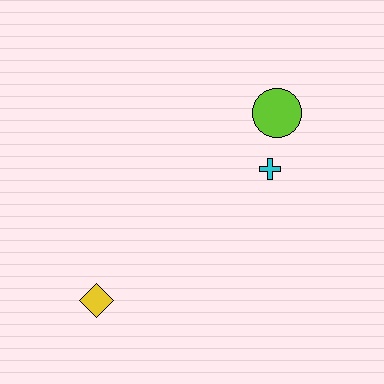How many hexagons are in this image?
There are no hexagons.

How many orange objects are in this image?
There are no orange objects.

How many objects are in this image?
There are 3 objects.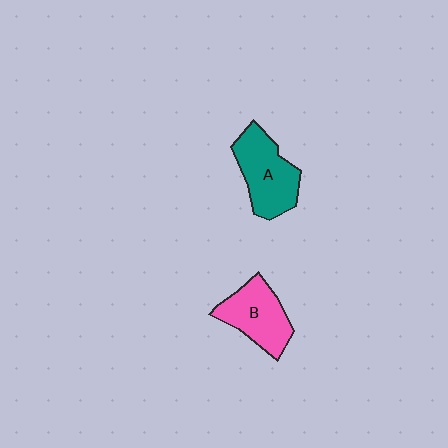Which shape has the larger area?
Shape A (teal).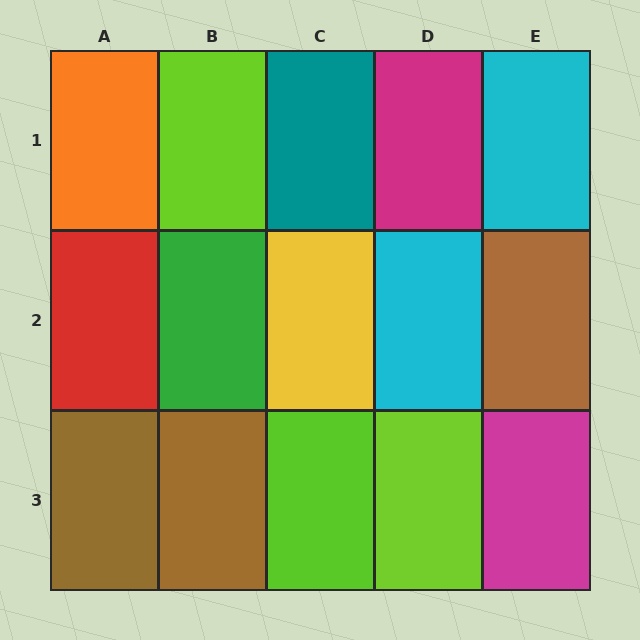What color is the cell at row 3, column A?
Brown.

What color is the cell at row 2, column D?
Cyan.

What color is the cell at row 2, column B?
Green.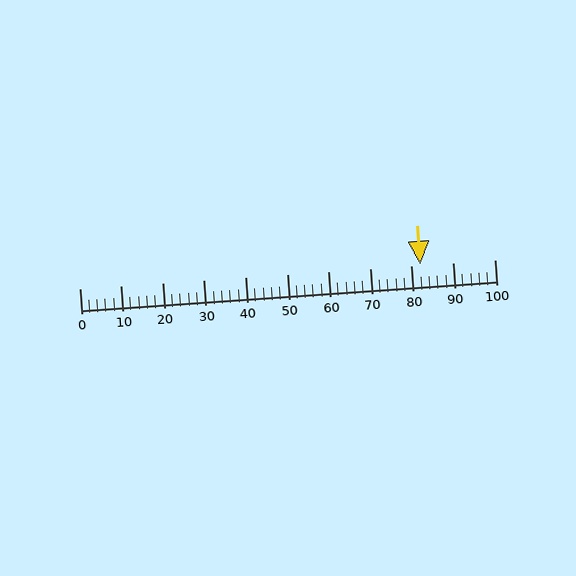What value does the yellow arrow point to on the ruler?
The yellow arrow points to approximately 82.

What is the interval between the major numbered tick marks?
The major tick marks are spaced 10 units apart.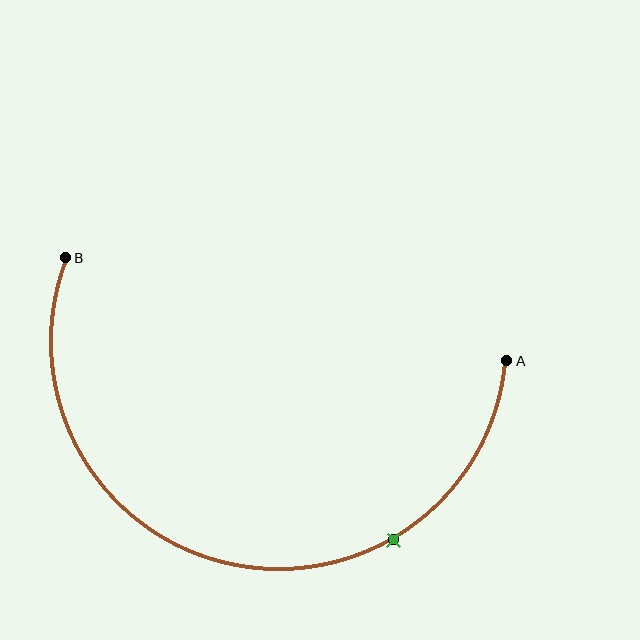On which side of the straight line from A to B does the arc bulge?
The arc bulges below the straight line connecting A and B.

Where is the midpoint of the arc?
The arc midpoint is the point on the curve farthest from the straight line joining A and B. It sits below that line.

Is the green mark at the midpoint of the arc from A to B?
No. The green mark lies on the arc but is closer to endpoint A. The arc midpoint would be at the point on the curve equidistant along the arc from both A and B.